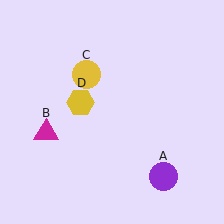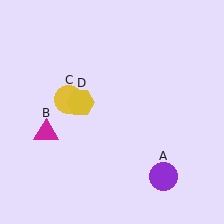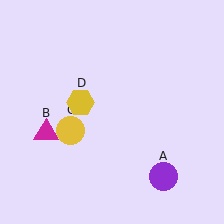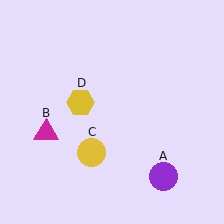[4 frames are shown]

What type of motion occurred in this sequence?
The yellow circle (object C) rotated counterclockwise around the center of the scene.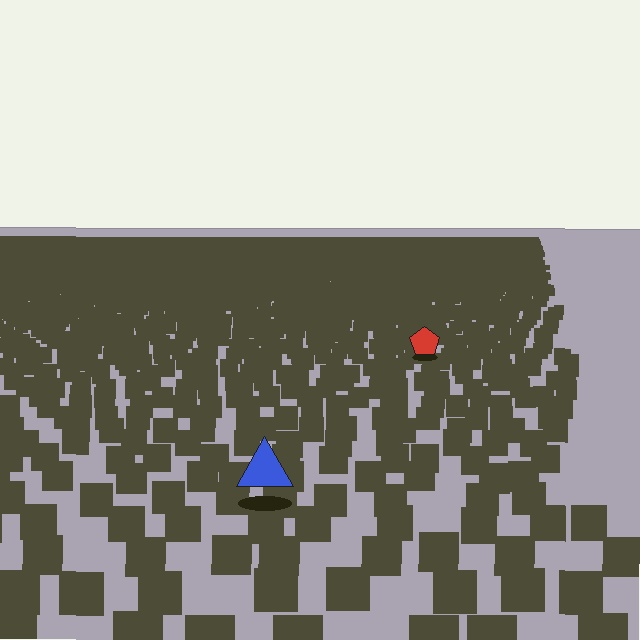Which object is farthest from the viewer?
The red pentagon is farthest from the viewer. It appears smaller and the ground texture around it is denser.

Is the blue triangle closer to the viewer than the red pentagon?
Yes. The blue triangle is closer — you can tell from the texture gradient: the ground texture is coarser near it.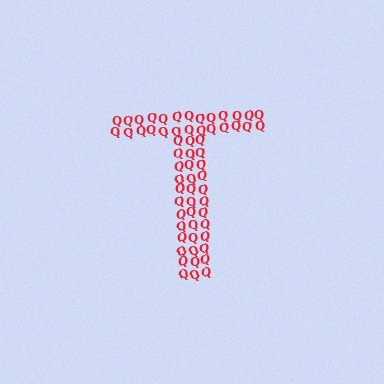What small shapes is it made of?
It is made of small letter Q's.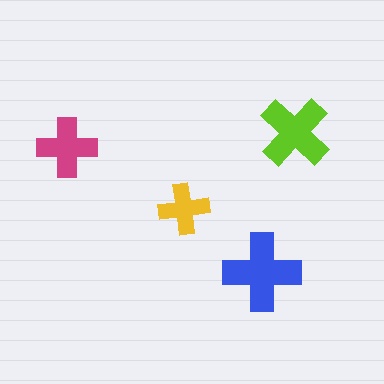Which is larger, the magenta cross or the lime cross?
The lime one.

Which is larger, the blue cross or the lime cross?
The blue one.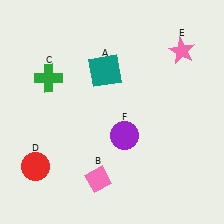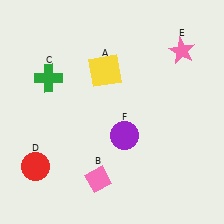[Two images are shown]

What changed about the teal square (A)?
In Image 1, A is teal. In Image 2, it changed to yellow.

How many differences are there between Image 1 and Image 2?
There is 1 difference between the two images.